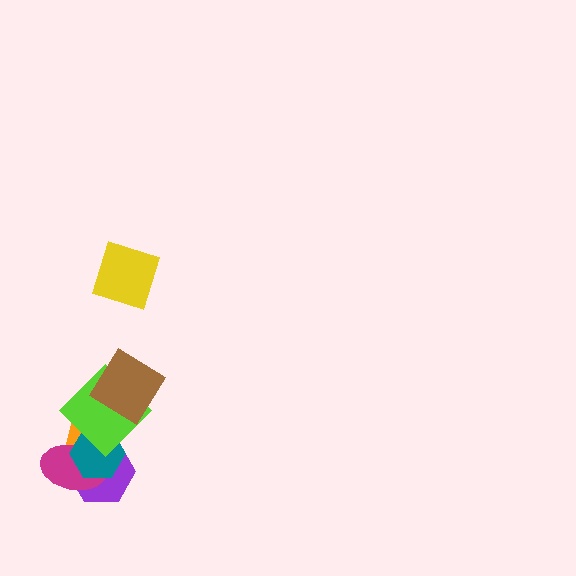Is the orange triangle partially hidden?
Yes, it is partially covered by another shape.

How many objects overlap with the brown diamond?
1 object overlaps with the brown diamond.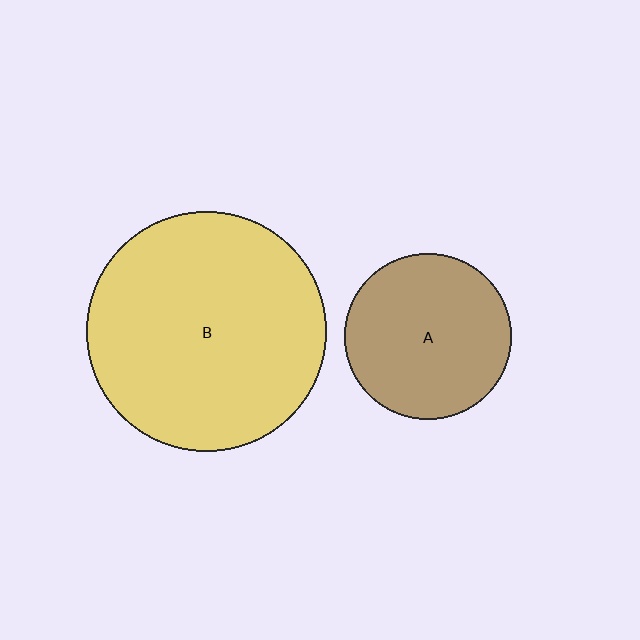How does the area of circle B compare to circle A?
Approximately 2.1 times.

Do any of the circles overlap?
No, none of the circles overlap.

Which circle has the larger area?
Circle B (yellow).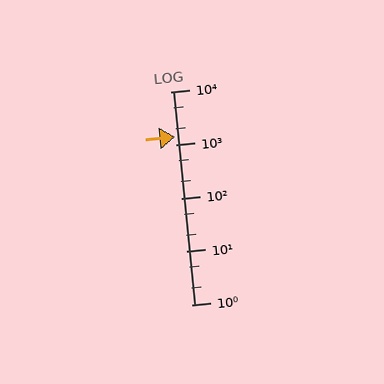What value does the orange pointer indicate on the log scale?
The pointer indicates approximately 1400.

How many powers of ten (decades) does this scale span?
The scale spans 4 decades, from 1 to 10000.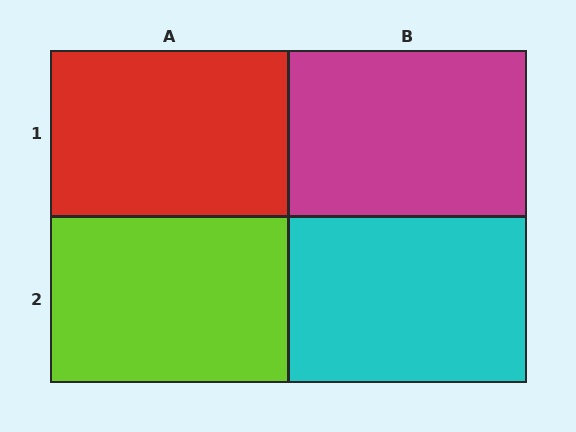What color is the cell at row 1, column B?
Magenta.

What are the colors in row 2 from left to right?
Lime, cyan.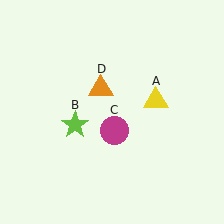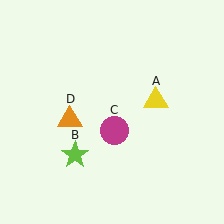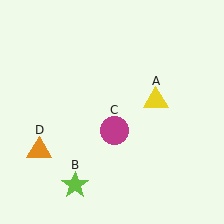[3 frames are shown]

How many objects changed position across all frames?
2 objects changed position: lime star (object B), orange triangle (object D).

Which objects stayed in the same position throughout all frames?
Yellow triangle (object A) and magenta circle (object C) remained stationary.